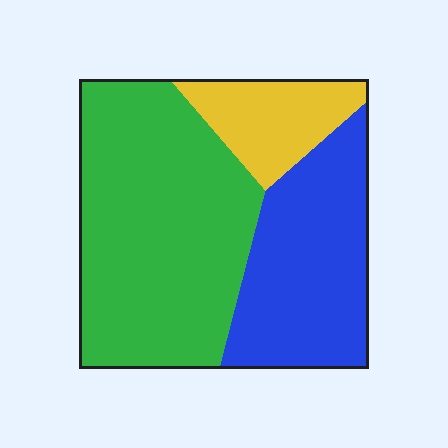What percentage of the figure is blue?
Blue takes up about one third (1/3) of the figure.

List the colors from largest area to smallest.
From largest to smallest: green, blue, yellow.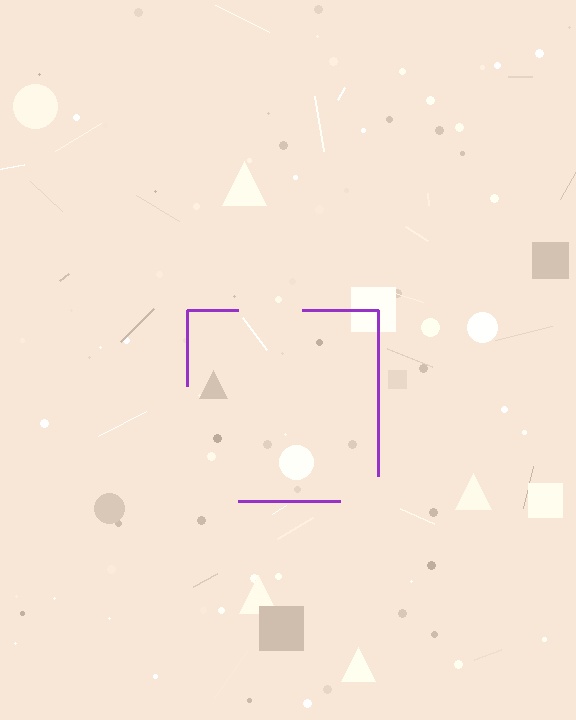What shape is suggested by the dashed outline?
The dashed outline suggests a square.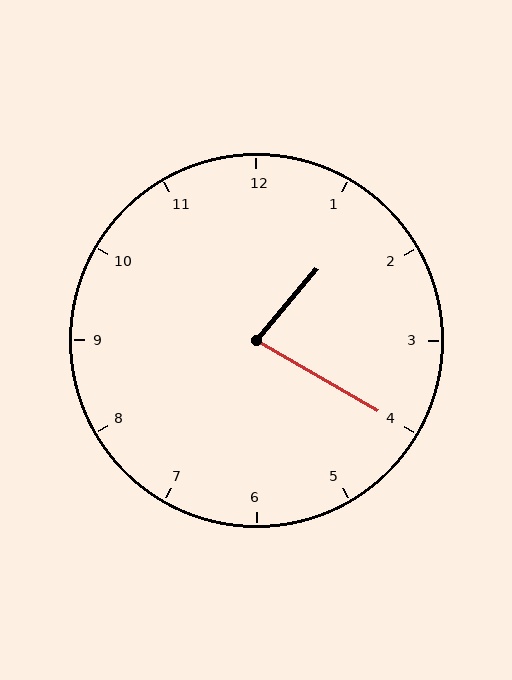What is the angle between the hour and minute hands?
Approximately 80 degrees.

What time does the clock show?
1:20.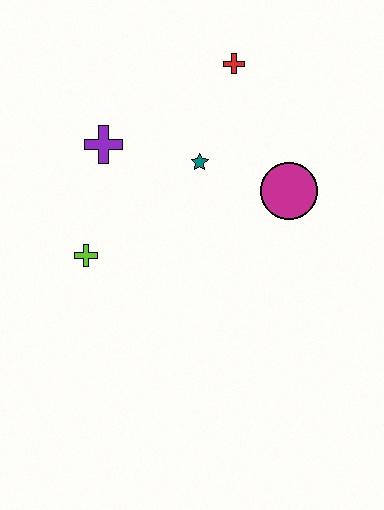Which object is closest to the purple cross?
The teal star is closest to the purple cross.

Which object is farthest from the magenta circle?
The lime cross is farthest from the magenta circle.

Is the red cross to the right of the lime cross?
Yes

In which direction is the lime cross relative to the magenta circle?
The lime cross is to the left of the magenta circle.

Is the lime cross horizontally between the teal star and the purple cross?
No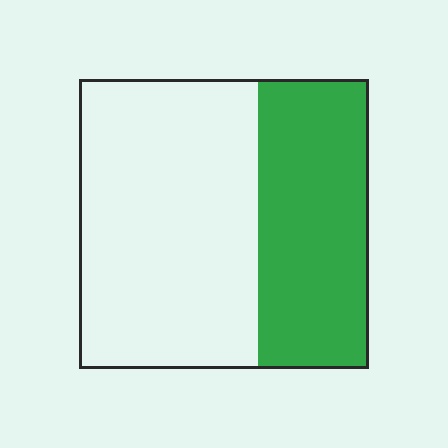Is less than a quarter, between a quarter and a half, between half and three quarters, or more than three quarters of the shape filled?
Between a quarter and a half.